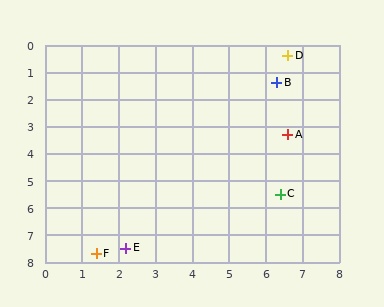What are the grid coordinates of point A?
Point A is at approximately (6.6, 3.3).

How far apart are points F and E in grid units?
Points F and E are about 0.8 grid units apart.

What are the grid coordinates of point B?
Point B is at approximately (6.3, 1.4).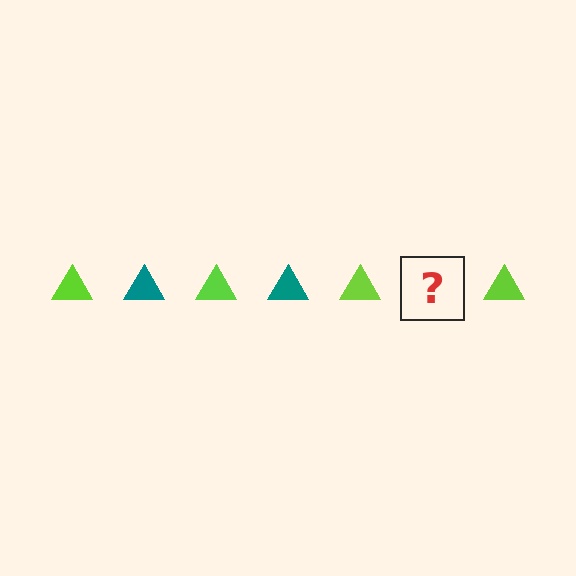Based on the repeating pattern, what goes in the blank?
The blank should be a teal triangle.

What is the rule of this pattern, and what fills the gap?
The rule is that the pattern cycles through lime, teal triangles. The gap should be filled with a teal triangle.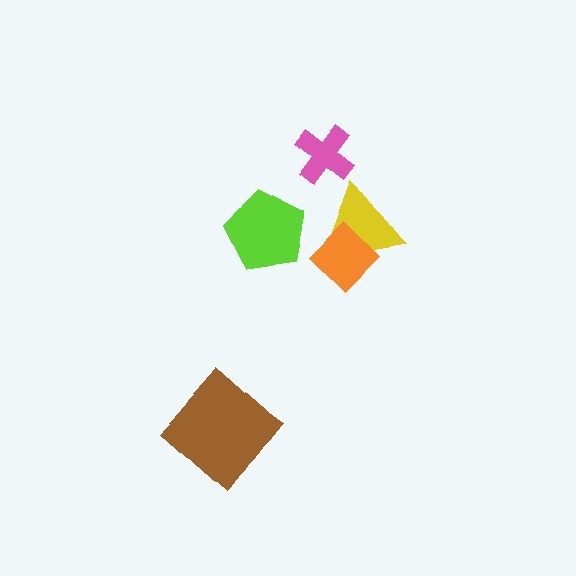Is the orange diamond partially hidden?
No, no other shape covers it.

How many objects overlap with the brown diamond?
0 objects overlap with the brown diamond.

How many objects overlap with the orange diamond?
1 object overlaps with the orange diamond.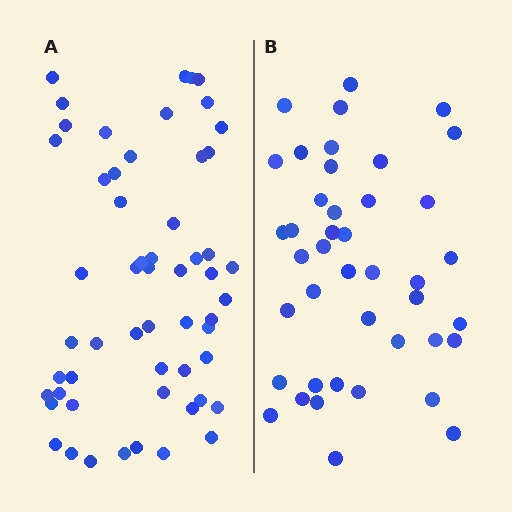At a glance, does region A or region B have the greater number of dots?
Region A (the left region) has more dots.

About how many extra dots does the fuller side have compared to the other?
Region A has approximately 15 more dots than region B.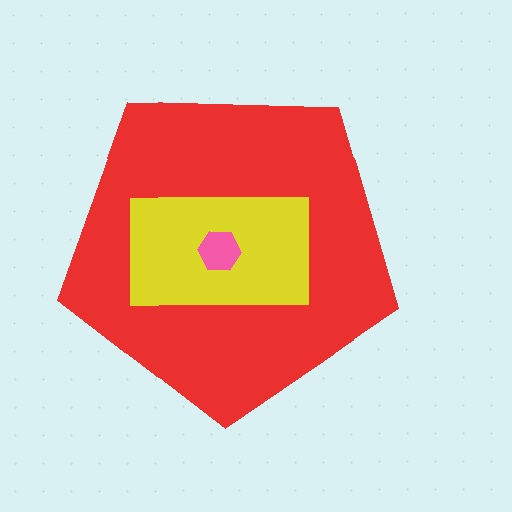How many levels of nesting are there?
3.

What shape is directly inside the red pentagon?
The yellow rectangle.